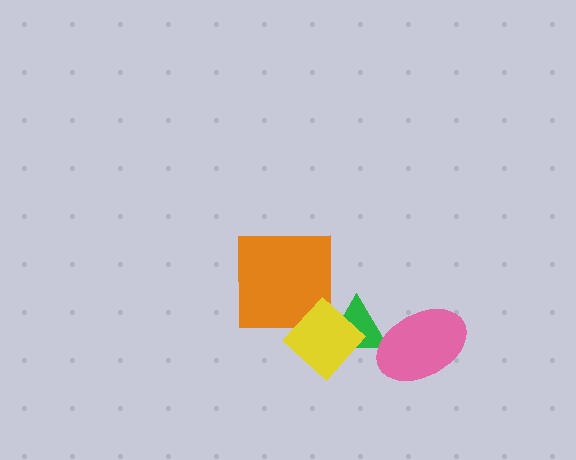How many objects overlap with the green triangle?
2 objects overlap with the green triangle.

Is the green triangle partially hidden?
Yes, it is partially covered by another shape.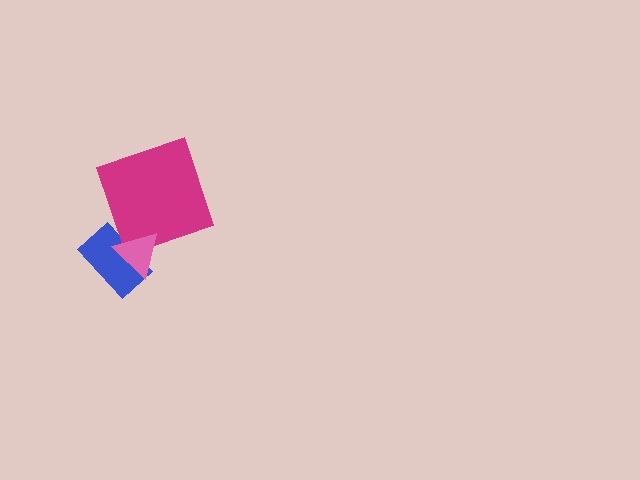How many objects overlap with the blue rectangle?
1 object overlaps with the blue rectangle.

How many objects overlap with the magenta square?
1 object overlaps with the magenta square.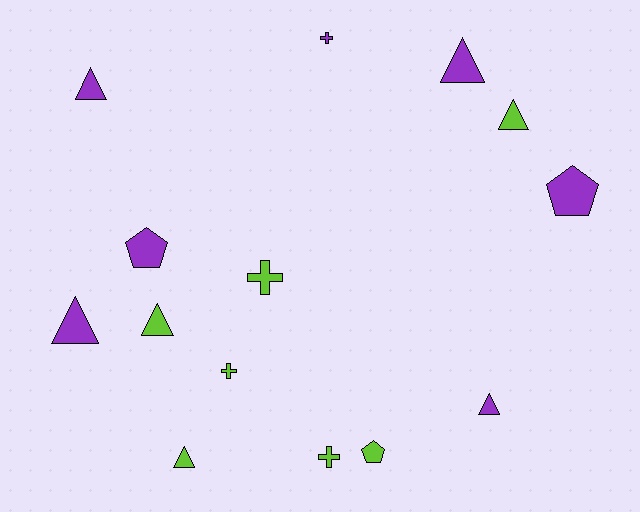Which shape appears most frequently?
Triangle, with 7 objects.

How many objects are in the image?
There are 14 objects.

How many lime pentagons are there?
There is 1 lime pentagon.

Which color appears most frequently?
Lime, with 7 objects.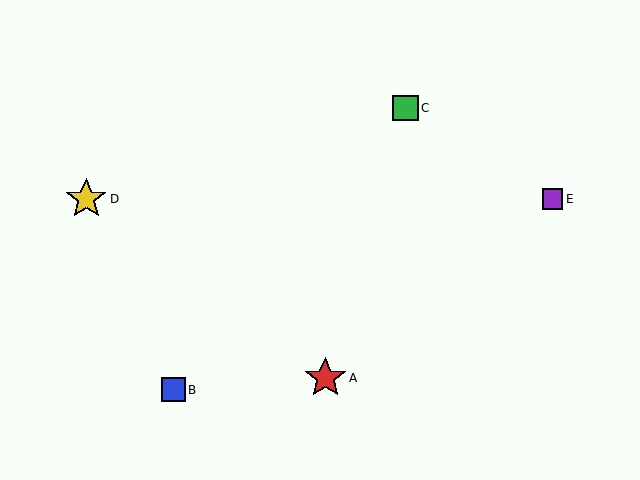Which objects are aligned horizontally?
Objects D, E are aligned horizontally.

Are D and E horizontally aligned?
Yes, both are at y≈199.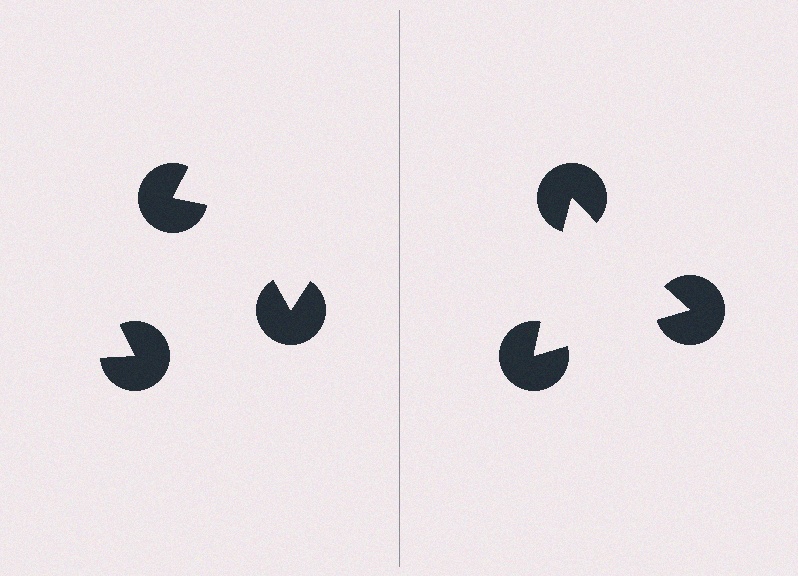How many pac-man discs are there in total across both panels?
6 — 3 on each side.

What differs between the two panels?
The pac-man discs are positioned identically on both sides; only the wedge orientations differ. On the right they align to a triangle; on the left they are misaligned.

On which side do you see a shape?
An illusory triangle appears on the right side. On the left side the wedge cuts are rotated, so no coherent shape forms.